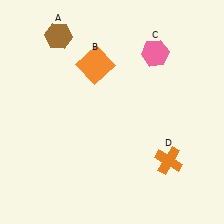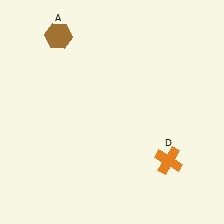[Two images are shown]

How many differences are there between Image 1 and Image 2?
There are 2 differences between the two images.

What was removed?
The orange square (B), the pink hexagon (C) were removed in Image 2.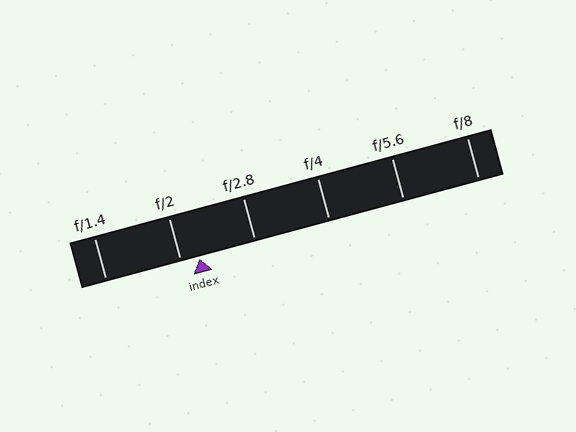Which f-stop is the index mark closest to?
The index mark is closest to f/2.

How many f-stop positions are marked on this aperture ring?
There are 6 f-stop positions marked.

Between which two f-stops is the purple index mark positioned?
The index mark is between f/2 and f/2.8.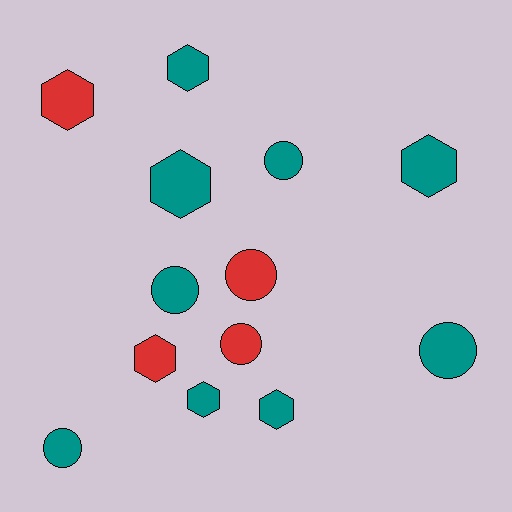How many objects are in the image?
There are 13 objects.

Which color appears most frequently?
Teal, with 9 objects.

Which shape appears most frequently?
Hexagon, with 7 objects.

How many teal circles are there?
There are 4 teal circles.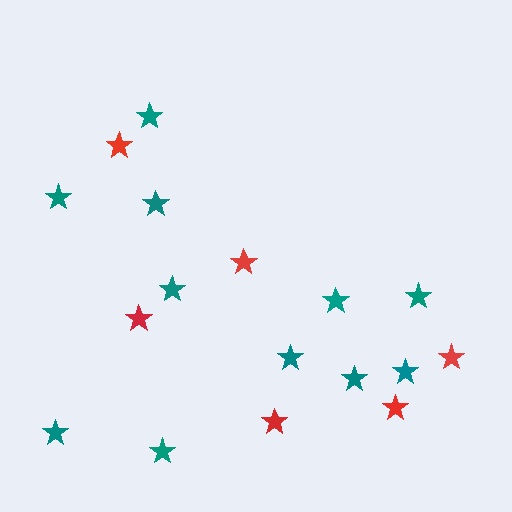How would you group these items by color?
There are 2 groups: one group of teal stars (11) and one group of red stars (6).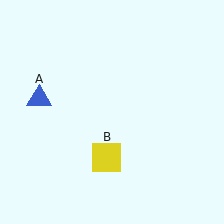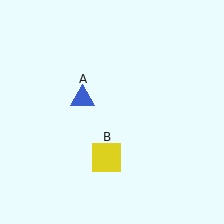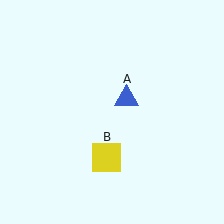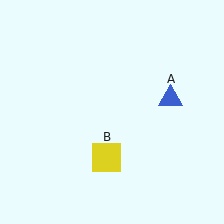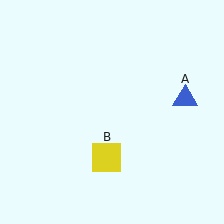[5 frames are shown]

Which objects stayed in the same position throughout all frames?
Yellow square (object B) remained stationary.